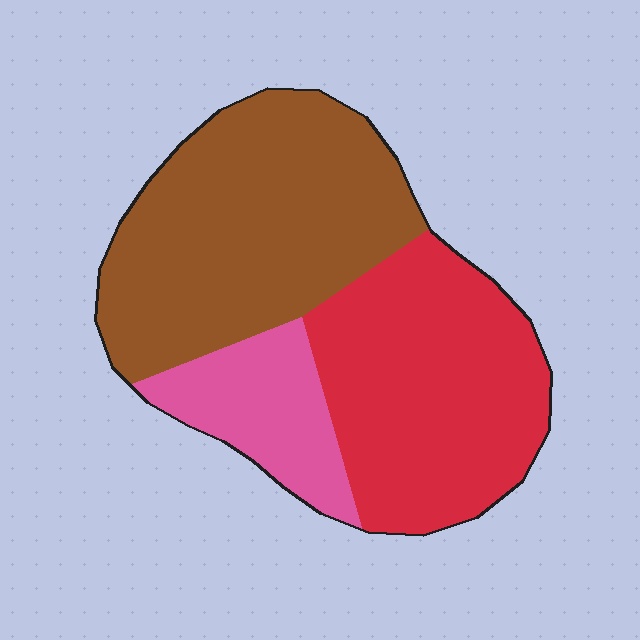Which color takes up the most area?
Brown, at roughly 45%.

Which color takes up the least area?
Pink, at roughly 15%.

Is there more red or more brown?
Brown.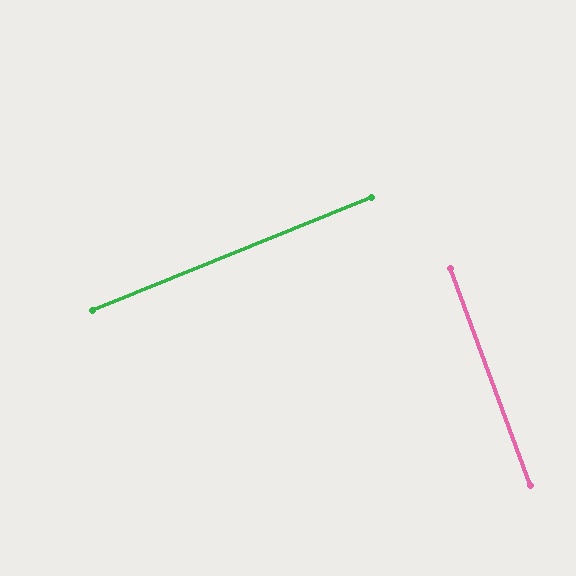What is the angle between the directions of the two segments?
Approximately 88 degrees.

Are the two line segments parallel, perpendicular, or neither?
Perpendicular — they meet at approximately 88°.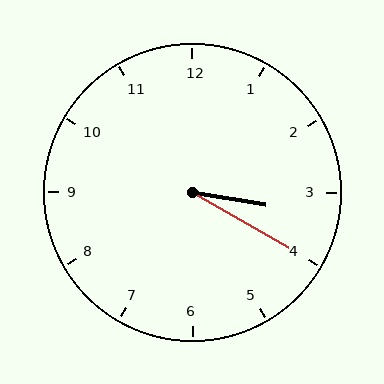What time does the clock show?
3:20.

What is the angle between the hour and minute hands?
Approximately 20 degrees.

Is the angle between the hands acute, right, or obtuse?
It is acute.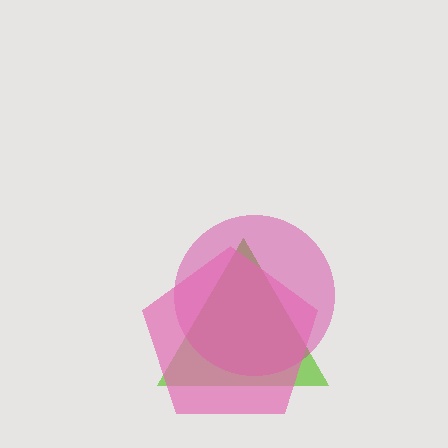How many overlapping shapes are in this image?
There are 3 overlapping shapes in the image.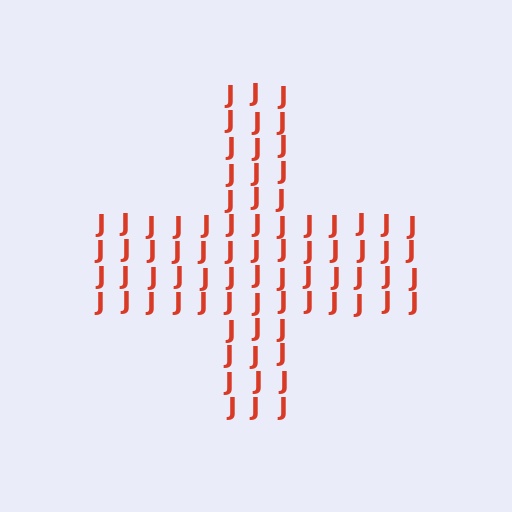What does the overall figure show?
The overall figure shows a cross.